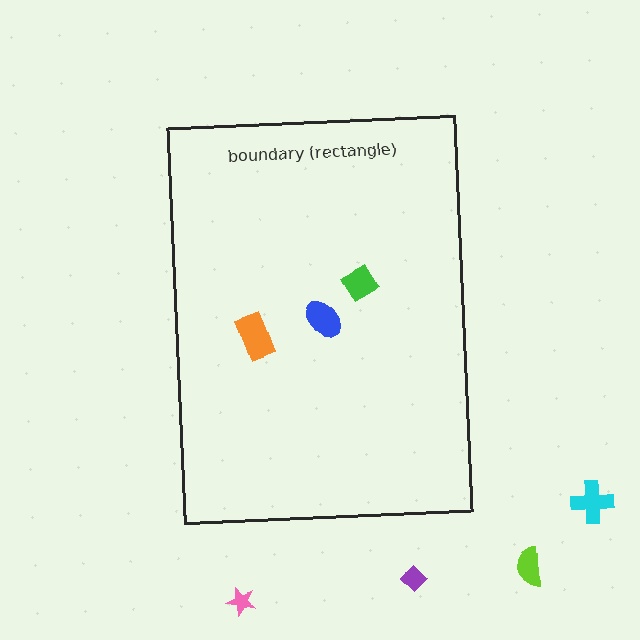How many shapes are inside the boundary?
3 inside, 4 outside.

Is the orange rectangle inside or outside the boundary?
Inside.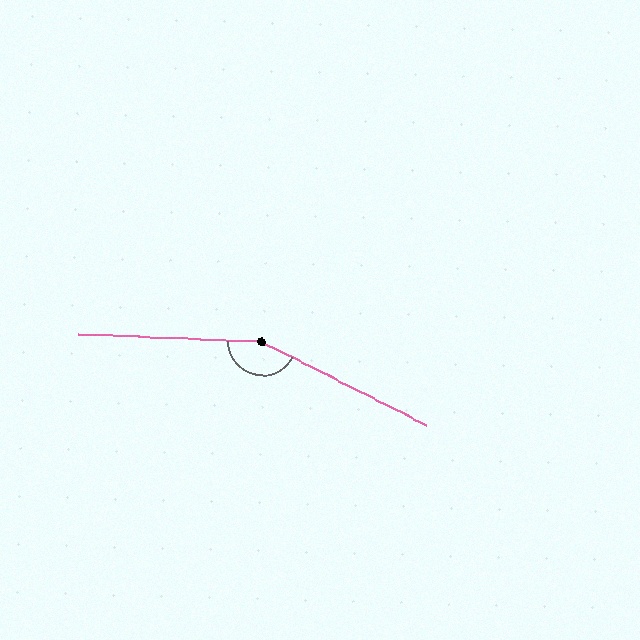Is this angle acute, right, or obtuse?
It is obtuse.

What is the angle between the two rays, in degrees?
Approximately 155 degrees.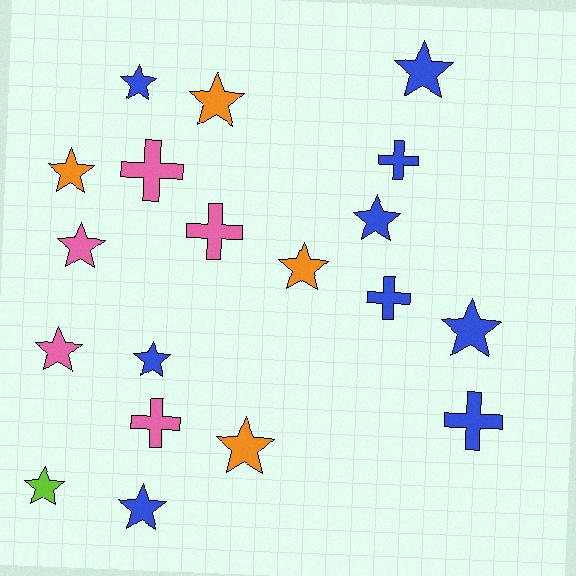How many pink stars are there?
There are 2 pink stars.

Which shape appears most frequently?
Star, with 13 objects.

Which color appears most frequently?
Blue, with 9 objects.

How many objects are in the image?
There are 19 objects.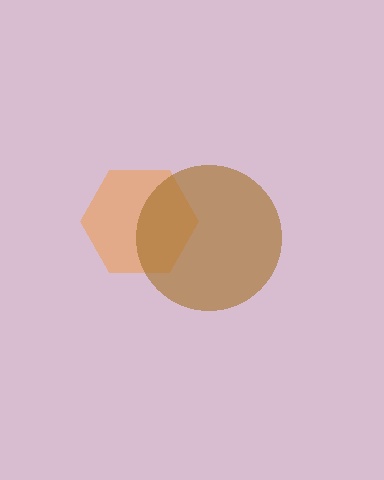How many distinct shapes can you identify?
There are 2 distinct shapes: an orange hexagon, a brown circle.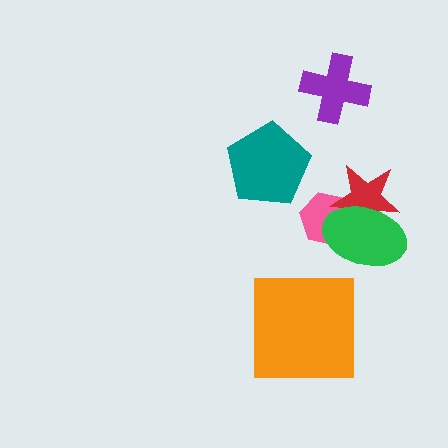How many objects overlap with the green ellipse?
2 objects overlap with the green ellipse.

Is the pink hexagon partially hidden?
Yes, it is partially covered by another shape.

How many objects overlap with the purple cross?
0 objects overlap with the purple cross.